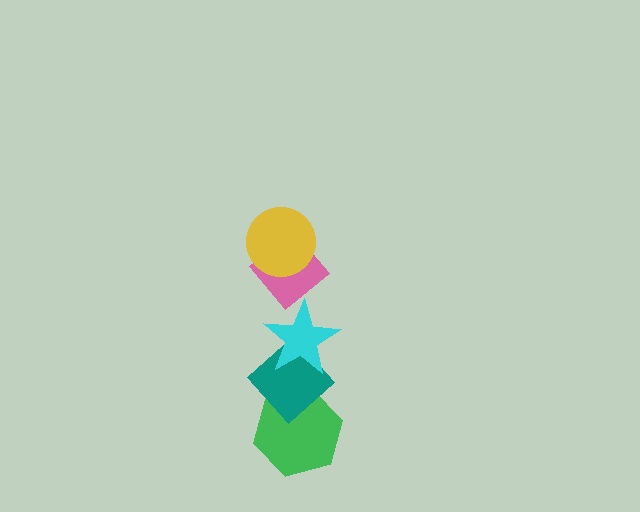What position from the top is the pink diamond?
The pink diamond is 2nd from the top.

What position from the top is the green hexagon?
The green hexagon is 5th from the top.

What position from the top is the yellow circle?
The yellow circle is 1st from the top.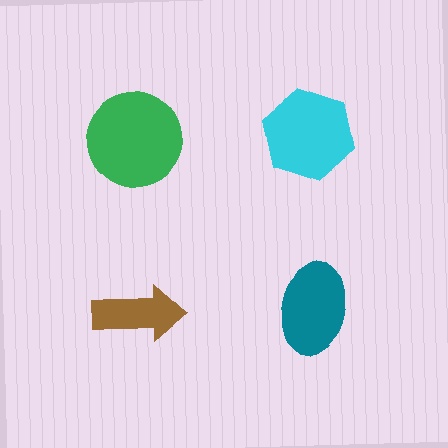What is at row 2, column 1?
A brown arrow.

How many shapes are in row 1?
2 shapes.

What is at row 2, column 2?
A teal ellipse.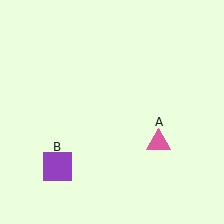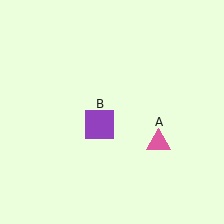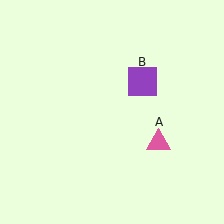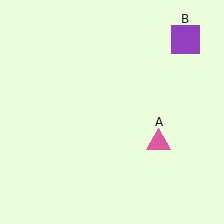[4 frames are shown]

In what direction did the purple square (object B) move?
The purple square (object B) moved up and to the right.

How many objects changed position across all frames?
1 object changed position: purple square (object B).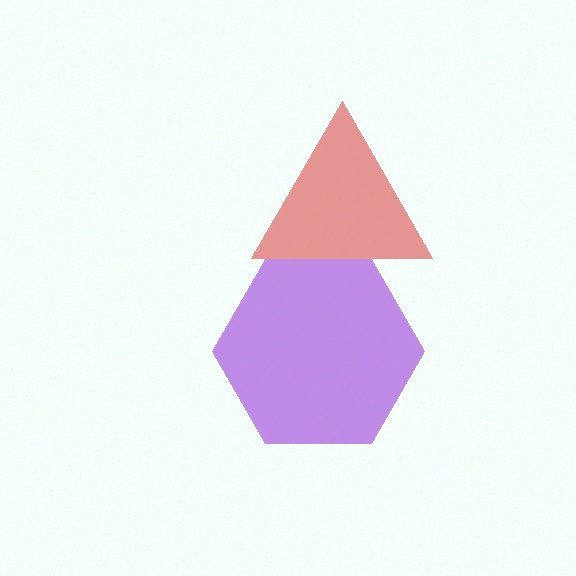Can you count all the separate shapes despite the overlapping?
Yes, there are 2 separate shapes.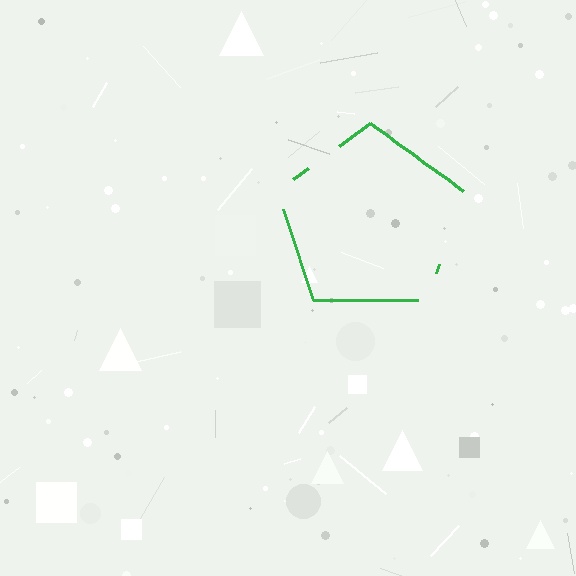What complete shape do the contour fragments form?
The contour fragments form a pentagon.